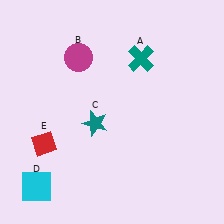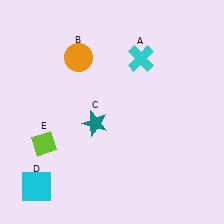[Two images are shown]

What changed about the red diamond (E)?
In Image 1, E is red. In Image 2, it changed to lime.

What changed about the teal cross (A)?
In Image 1, A is teal. In Image 2, it changed to cyan.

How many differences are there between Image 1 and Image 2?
There are 3 differences between the two images.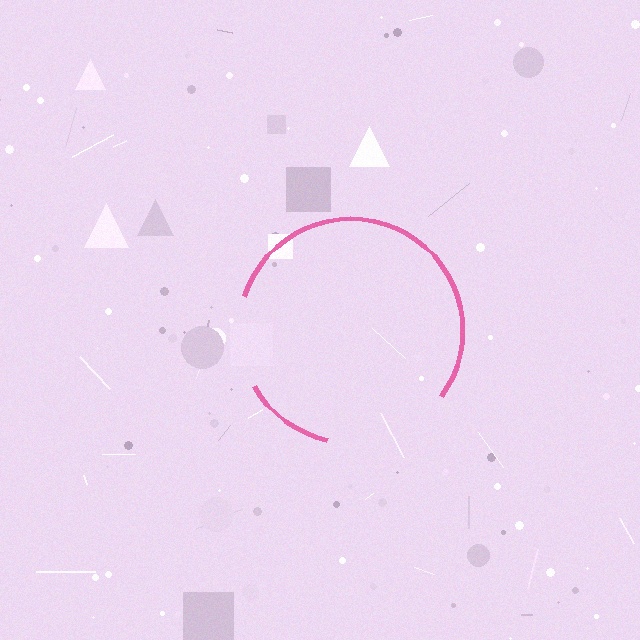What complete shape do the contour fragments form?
The contour fragments form a circle.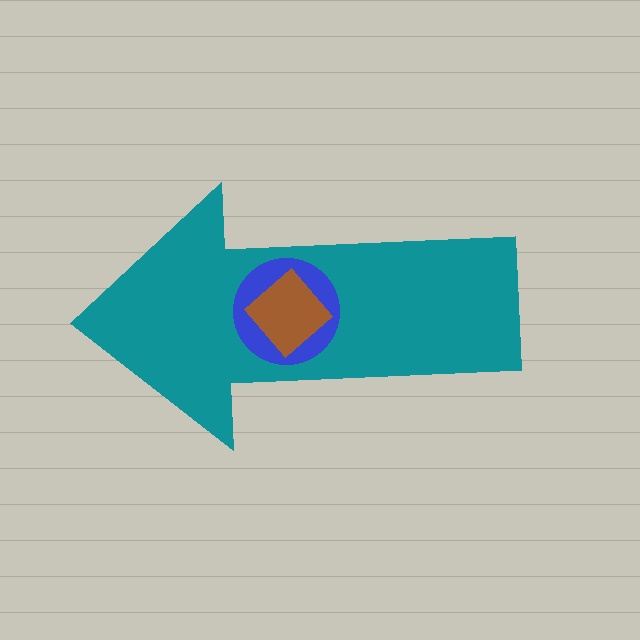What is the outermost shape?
The teal arrow.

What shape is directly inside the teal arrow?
The blue circle.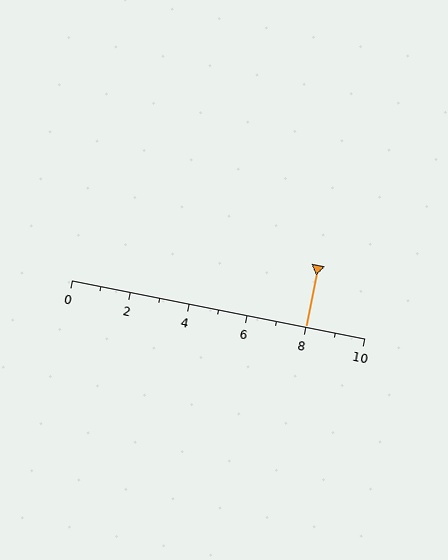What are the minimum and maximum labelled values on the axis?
The axis runs from 0 to 10.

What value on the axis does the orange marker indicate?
The marker indicates approximately 8.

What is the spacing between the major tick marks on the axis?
The major ticks are spaced 2 apart.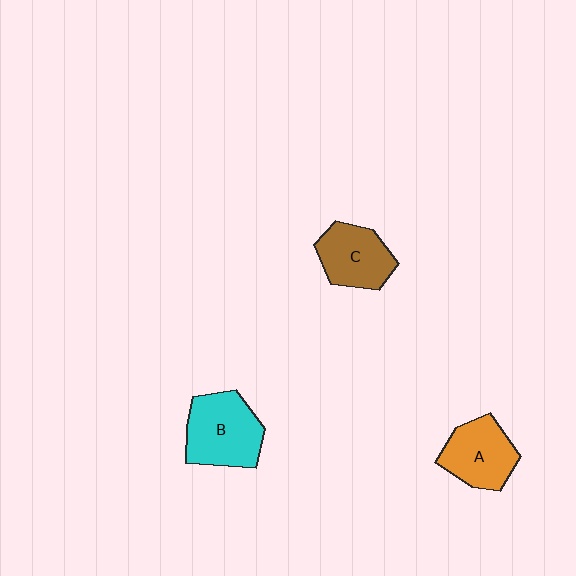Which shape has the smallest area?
Shape C (brown).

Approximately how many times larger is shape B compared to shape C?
Approximately 1.2 times.